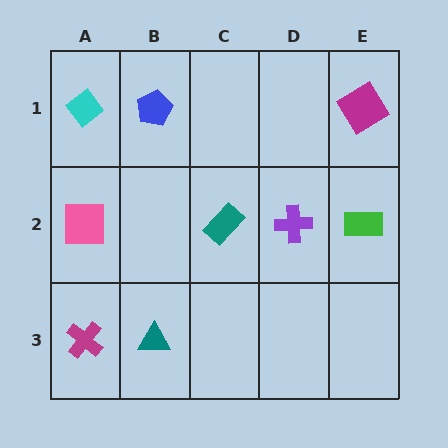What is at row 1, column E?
A magenta diamond.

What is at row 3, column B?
A teal triangle.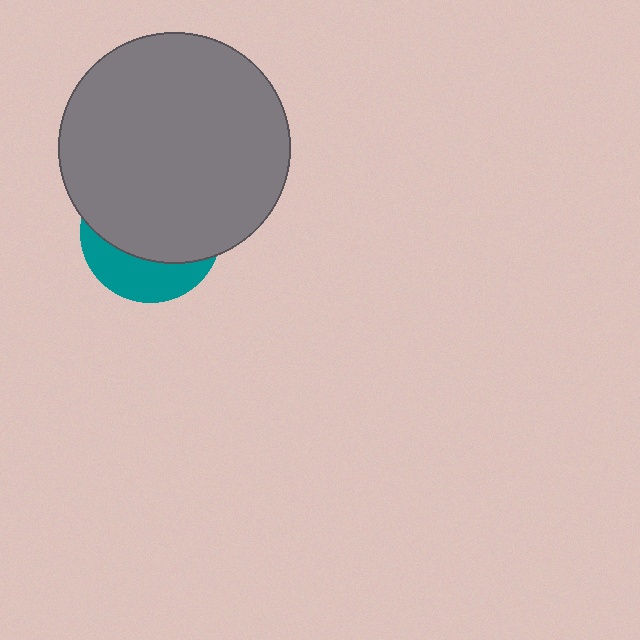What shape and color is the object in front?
The object in front is a gray circle.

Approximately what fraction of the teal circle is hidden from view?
Roughly 69% of the teal circle is hidden behind the gray circle.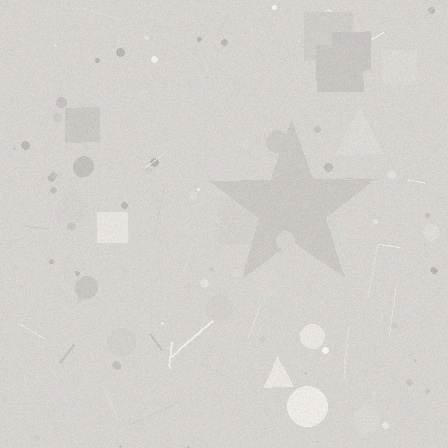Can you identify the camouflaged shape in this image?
The camouflaged shape is a star.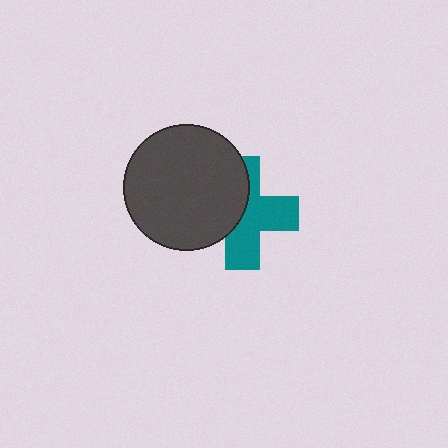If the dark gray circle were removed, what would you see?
You would see the complete teal cross.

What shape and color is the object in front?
The object in front is a dark gray circle.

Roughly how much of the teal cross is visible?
About half of it is visible (roughly 56%).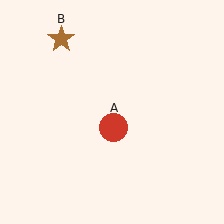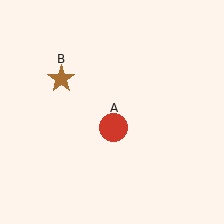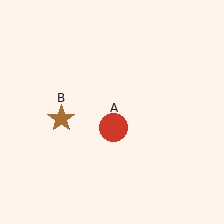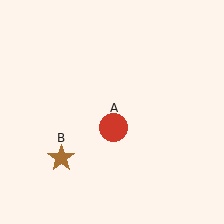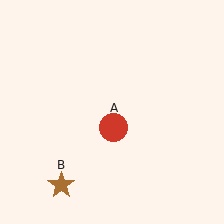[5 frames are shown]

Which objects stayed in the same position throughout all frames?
Red circle (object A) remained stationary.